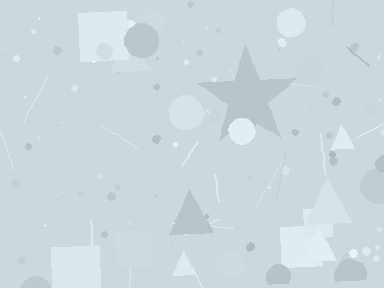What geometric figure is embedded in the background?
A star is embedded in the background.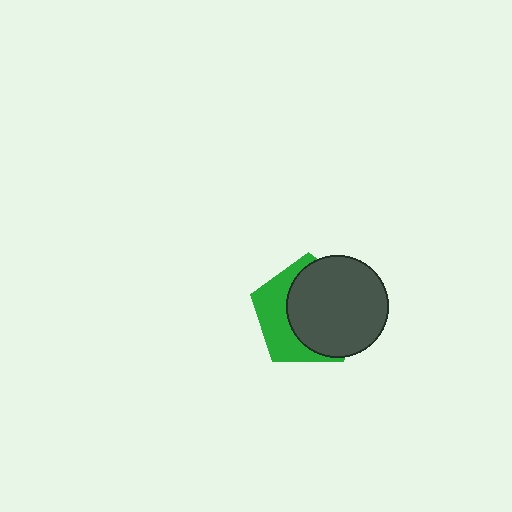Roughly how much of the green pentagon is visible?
A small part of it is visible (roughly 38%).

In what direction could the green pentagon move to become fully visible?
The green pentagon could move left. That would shift it out from behind the dark gray circle entirely.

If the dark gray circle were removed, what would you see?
You would see the complete green pentagon.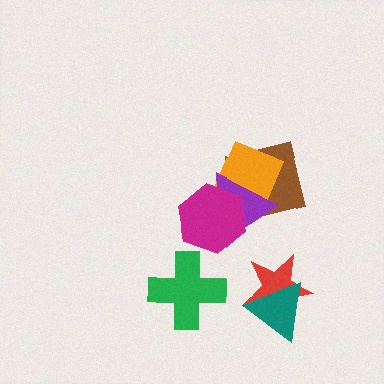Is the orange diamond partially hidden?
Yes, it is partially covered by another shape.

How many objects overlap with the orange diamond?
3 objects overlap with the orange diamond.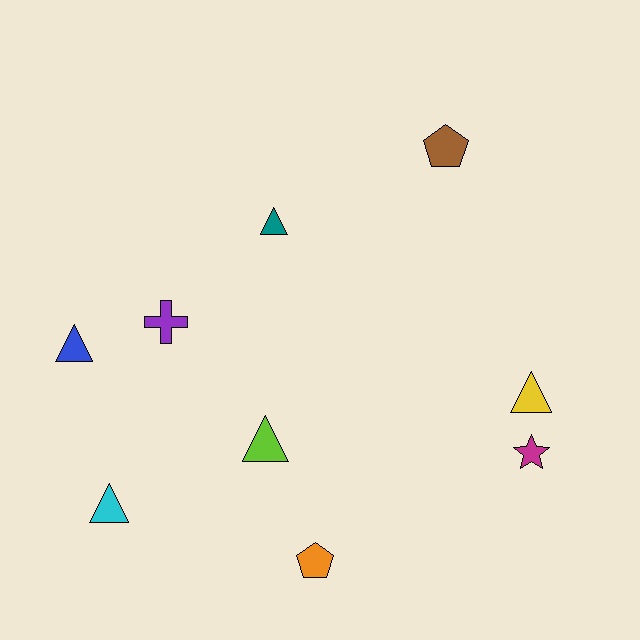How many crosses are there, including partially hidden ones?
There is 1 cross.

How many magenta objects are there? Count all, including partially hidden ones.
There is 1 magenta object.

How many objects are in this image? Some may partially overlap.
There are 9 objects.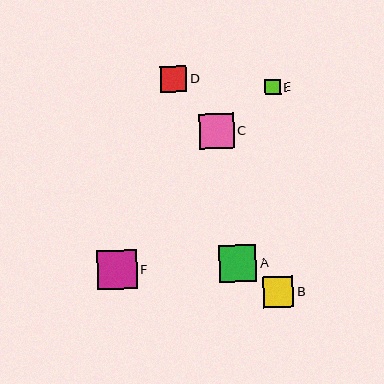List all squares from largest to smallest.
From largest to smallest: F, A, C, B, D, E.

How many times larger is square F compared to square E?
Square F is approximately 2.6 times the size of square E.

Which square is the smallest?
Square E is the smallest with a size of approximately 16 pixels.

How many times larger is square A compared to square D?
Square A is approximately 1.4 times the size of square D.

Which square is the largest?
Square F is the largest with a size of approximately 40 pixels.